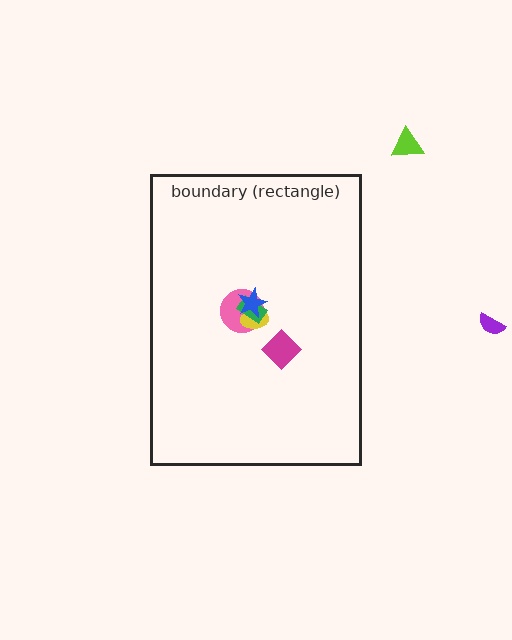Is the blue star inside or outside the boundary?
Inside.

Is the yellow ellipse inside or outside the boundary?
Inside.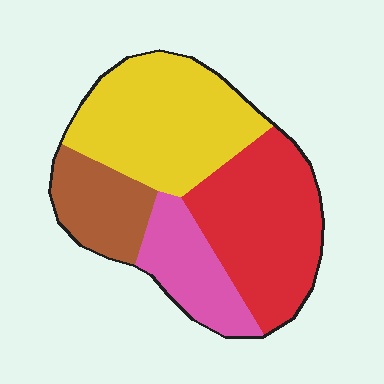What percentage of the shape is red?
Red takes up about one third (1/3) of the shape.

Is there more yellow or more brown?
Yellow.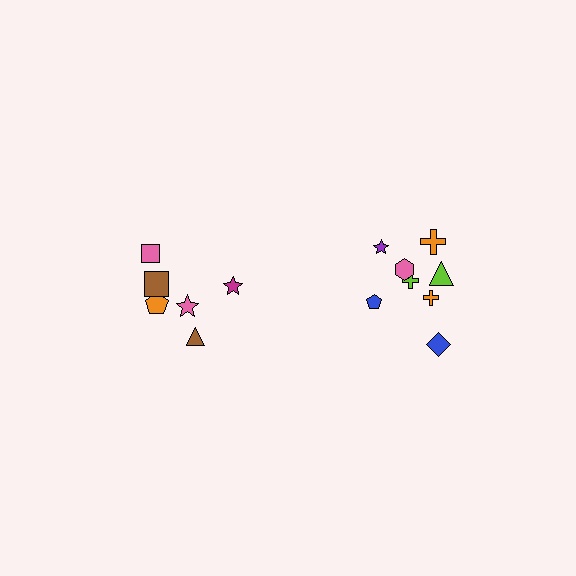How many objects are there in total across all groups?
There are 14 objects.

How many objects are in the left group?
There are 6 objects.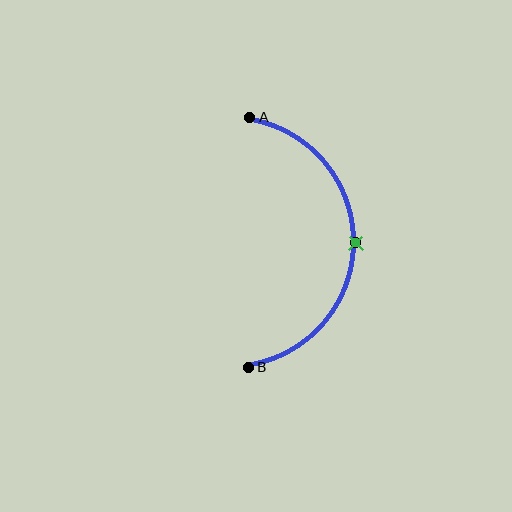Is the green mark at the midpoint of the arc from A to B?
Yes. The green mark lies on the arc at equal arc-length from both A and B — it is the arc midpoint.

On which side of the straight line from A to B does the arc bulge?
The arc bulges to the right of the straight line connecting A and B.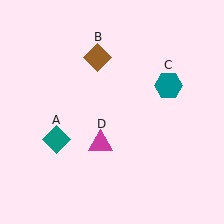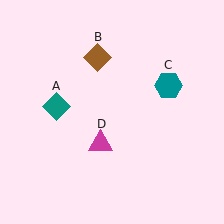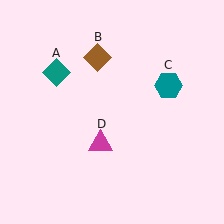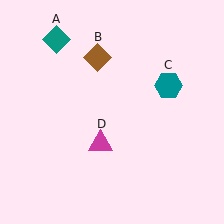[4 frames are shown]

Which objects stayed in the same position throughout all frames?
Brown diamond (object B) and teal hexagon (object C) and magenta triangle (object D) remained stationary.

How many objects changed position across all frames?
1 object changed position: teal diamond (object A).